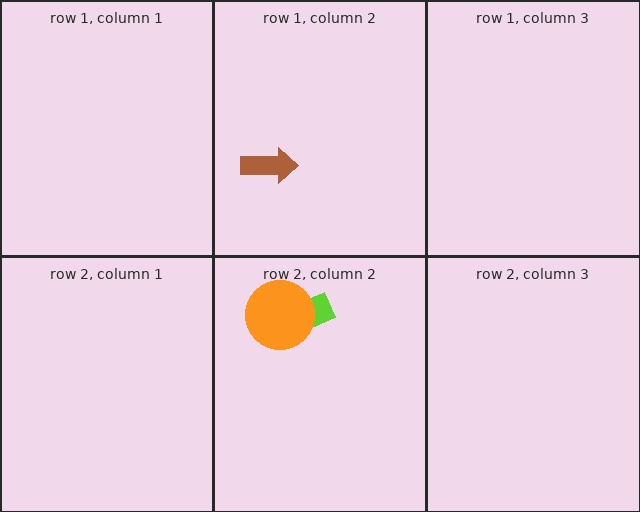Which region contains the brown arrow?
The row 1, column 2 region.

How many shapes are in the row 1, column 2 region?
1.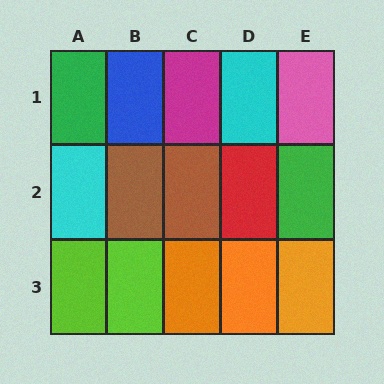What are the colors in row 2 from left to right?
Cyan, brown, brown, red, green.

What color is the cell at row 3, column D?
Orange.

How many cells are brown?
2 cells are brown.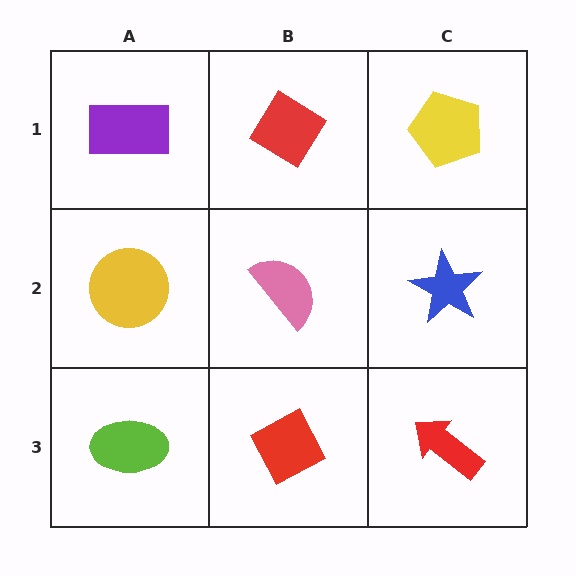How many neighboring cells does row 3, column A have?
2.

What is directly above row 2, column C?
A yellow pentagon.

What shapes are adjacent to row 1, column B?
A pink semicircle (row 2, column B), a purple rectangle (row 1, column A), a yellow pentagon (row 1, column C).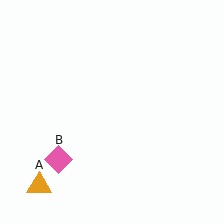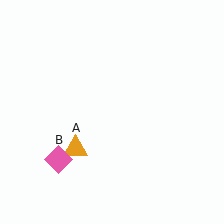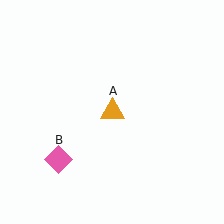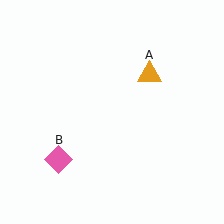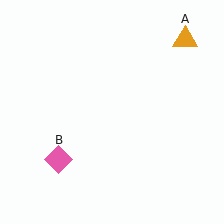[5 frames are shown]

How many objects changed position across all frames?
1 object changed position: orange triangle (object A).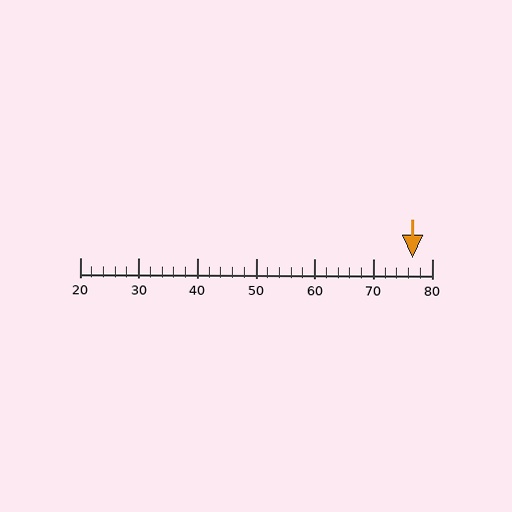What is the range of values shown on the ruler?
The ruler shows values from 20 to 80.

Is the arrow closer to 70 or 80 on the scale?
The arrow is closer to 80.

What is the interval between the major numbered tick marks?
The major tick marks are spaced 10 units apart.